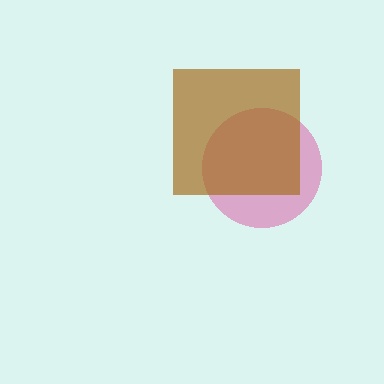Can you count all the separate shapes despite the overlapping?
Yes, there are 2 separate shapes.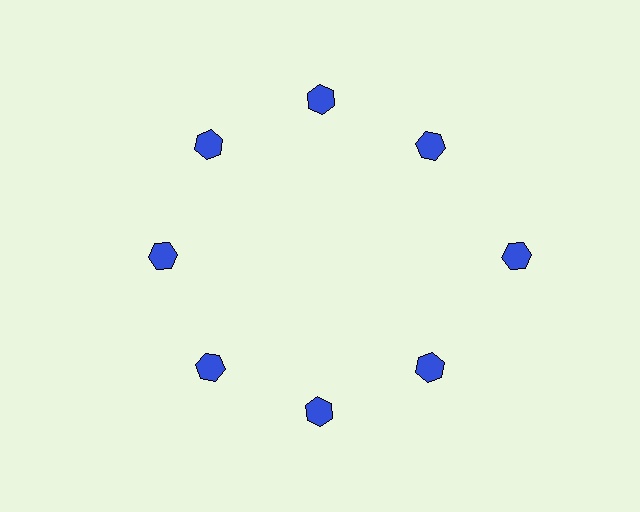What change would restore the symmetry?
The symmetry would be restored by moving it inward, back onto the ring so that all 8 hexagons sit at equal angles and equal distance from the center.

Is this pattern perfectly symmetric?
No. The 8 blue hexagons are arranged in a ring, but one element near the 3 o'clock position is pushed outward from the center, breaking the 8-fold rotational symmetry.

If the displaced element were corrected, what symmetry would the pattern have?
It would have 8-fold rotational symmetry — the pattern would map onto itself every 45 degrees.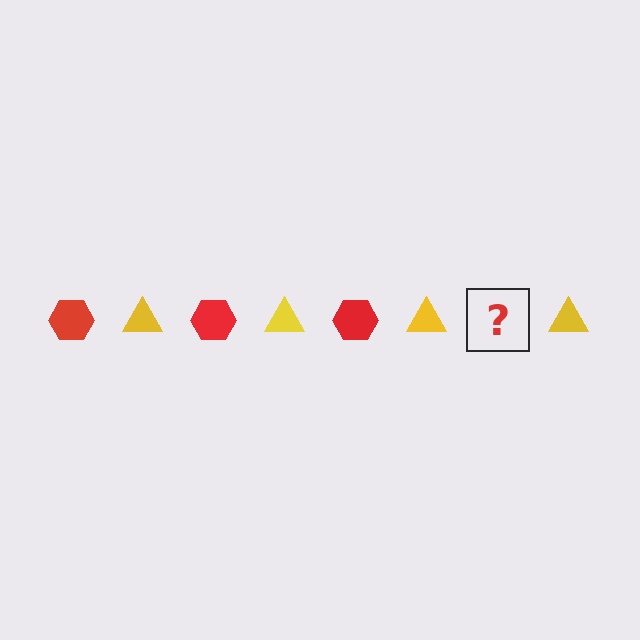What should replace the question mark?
The question mark should be replaced with a red hexagon.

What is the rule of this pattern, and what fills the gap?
The rule is that the pattern alternates between red hexagon and yellow triangle. The gap should be filled with a red hexagon.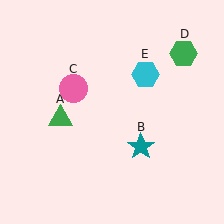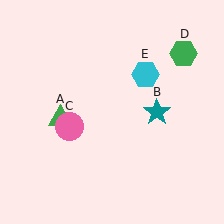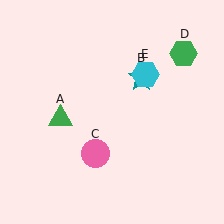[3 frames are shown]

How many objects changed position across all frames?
2 objects changed position: teal star (object B), pink circle (object C).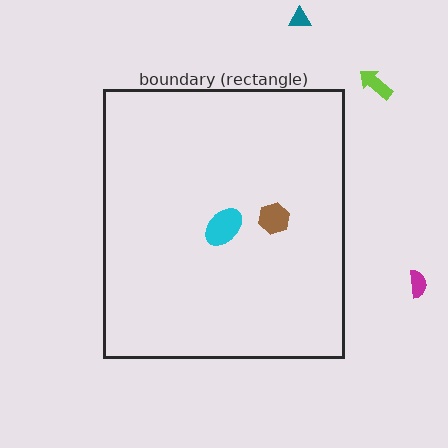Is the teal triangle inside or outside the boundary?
Outside.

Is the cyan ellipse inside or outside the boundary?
Inside.